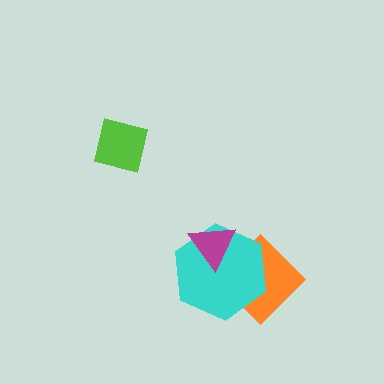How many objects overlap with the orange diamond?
2 objects overlap with the orange diamond.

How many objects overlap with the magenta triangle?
2 objects overlap with the magenta triangle.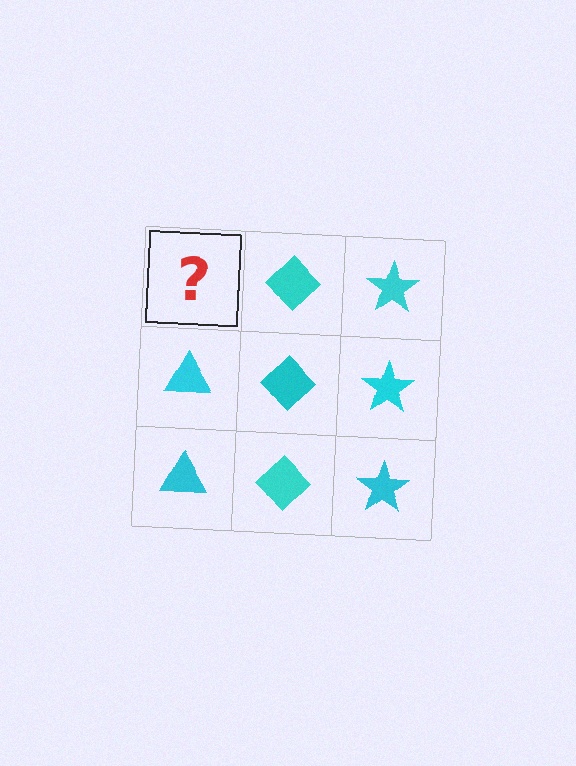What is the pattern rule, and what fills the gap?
The rule is that each column has a consistent shape. The gap should be filled with a cyan triangle.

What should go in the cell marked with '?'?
The missing cell should contain a cyan triangle.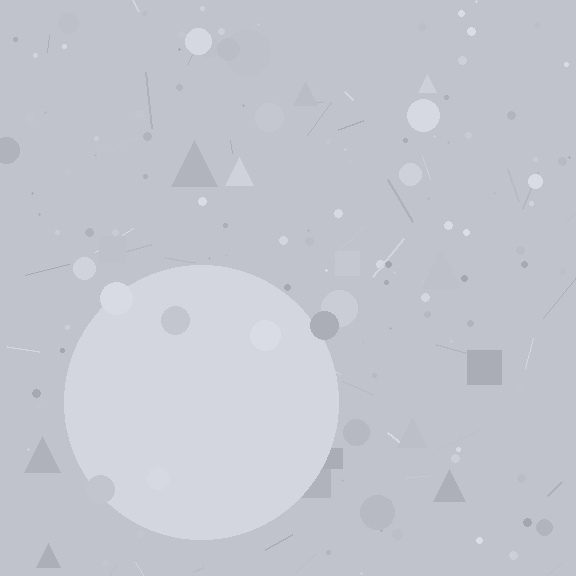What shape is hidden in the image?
A circle is hidden in the image.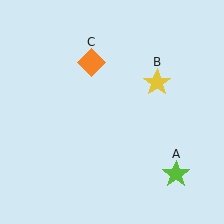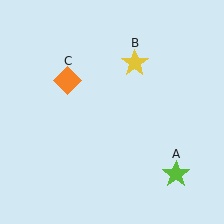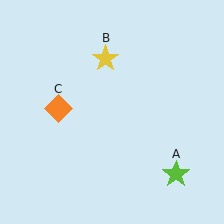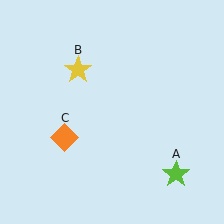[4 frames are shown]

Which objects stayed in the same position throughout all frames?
Lime star (object A) remained stationary.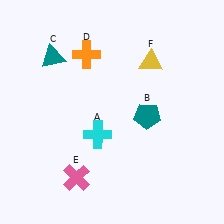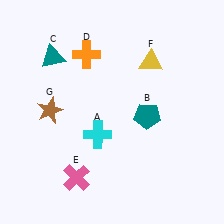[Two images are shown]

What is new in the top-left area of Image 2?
A brown star (G) was added in the top-left area of Image 2.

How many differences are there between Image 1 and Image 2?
There is 1 difference between the two images.